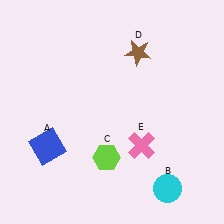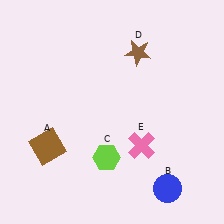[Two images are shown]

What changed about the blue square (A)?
In Image 1, A is blue. In Image 2, it changed to brown.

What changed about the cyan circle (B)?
In Image 1, B is cyan. In Image 2, it changed to blue.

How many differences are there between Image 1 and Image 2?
There are 2 differences between the two images.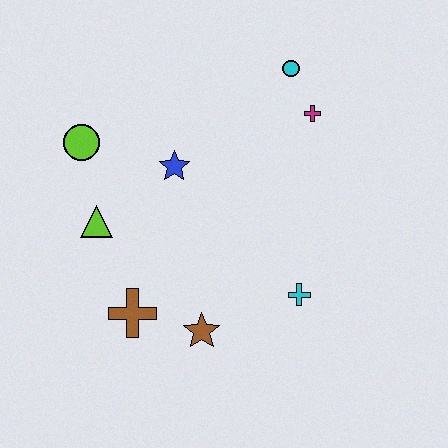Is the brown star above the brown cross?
No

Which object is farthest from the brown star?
The cyan circle is farthest from the brown star.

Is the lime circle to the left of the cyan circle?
Yes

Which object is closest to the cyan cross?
The brown star is closest to the cyan cross.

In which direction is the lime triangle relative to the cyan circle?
The lime triangle is to the left of the cyan circle.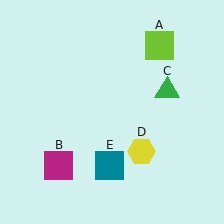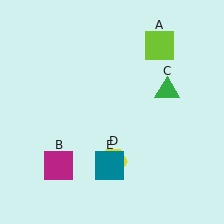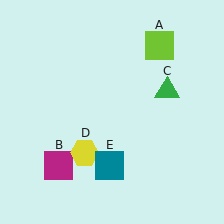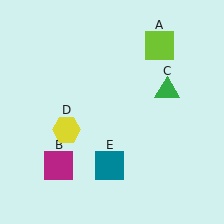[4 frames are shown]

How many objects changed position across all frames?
1 object changed position: yellow hexagon (object D).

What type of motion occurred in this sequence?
The yellow hexagon (object D) rotated clockwise around the center of the scene.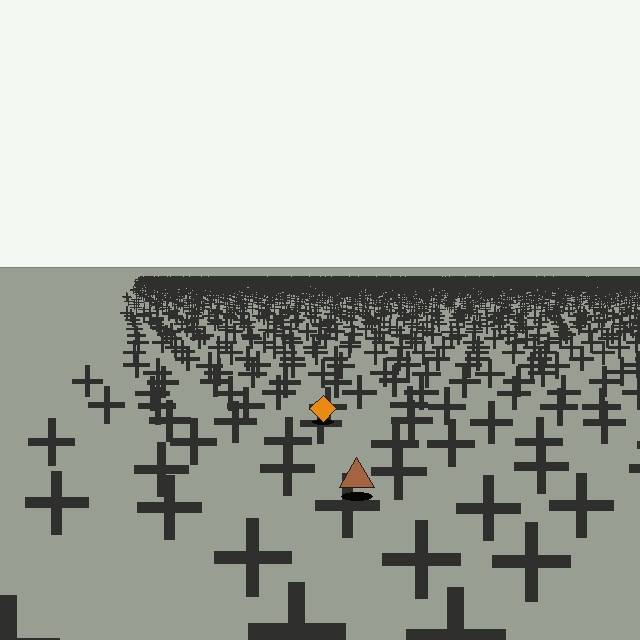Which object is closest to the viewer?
The brown triangle is closest. The texture marks near it are larger and more spread out.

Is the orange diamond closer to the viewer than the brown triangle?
No. The brown triangle is closer — you can tell from the texture gradient: the ground texture is coarser near it.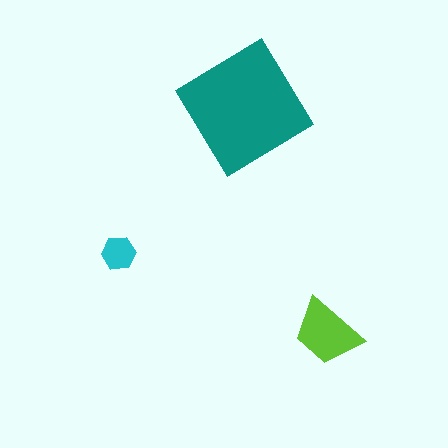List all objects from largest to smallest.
The teal diamond, the lime trapezoid, the cyan hexagon.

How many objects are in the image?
There are 3 objects in the image.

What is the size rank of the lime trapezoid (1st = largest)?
2nd.